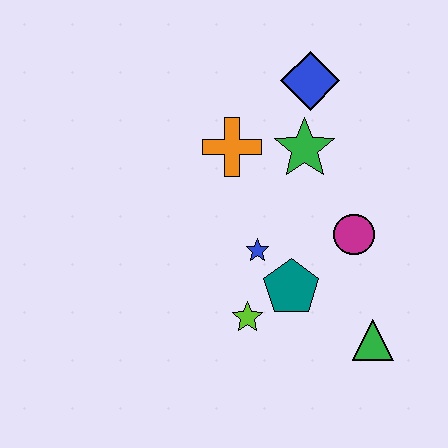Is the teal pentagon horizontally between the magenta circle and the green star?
No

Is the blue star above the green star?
No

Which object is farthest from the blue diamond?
The green triangle is farthest from the blue diamond.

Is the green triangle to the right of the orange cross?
Yes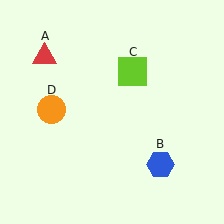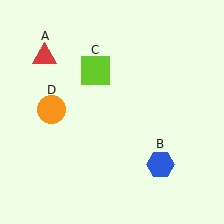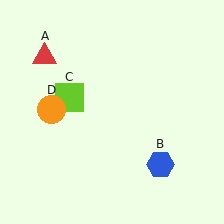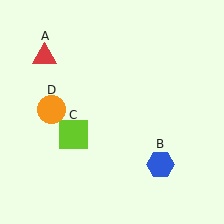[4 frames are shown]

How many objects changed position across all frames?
1 object changed position: lime square (object C).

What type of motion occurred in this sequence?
The lime square (object C) rotated counterclockwise around the center of the scene.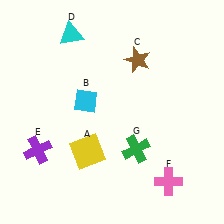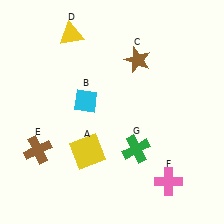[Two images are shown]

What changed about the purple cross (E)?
In Image 1, E is purple. In Image 2, it changed to brown.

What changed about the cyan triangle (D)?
In Image 1, D is cyan. In Image 2, it changed to yellow.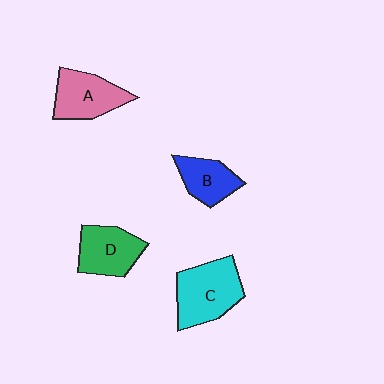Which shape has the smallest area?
Shape B (blue).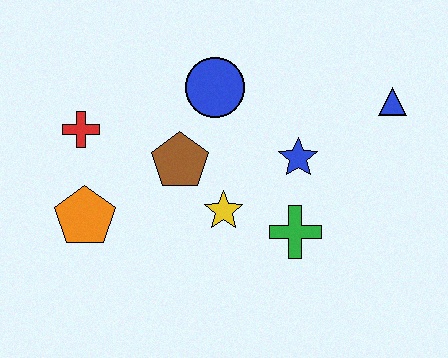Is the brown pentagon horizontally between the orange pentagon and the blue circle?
Yes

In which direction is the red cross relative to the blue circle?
The red cross is to the left of the blue circle.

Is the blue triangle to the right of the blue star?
Yes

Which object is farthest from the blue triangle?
The orange pentagon is farthest from the blue triangle.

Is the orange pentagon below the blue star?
Yes